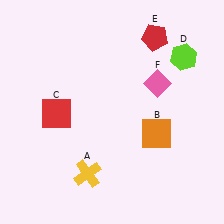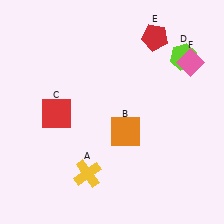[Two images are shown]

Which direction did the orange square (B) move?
The orange square (B) moved left.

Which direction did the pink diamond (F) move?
The pink diamond (F) moved right.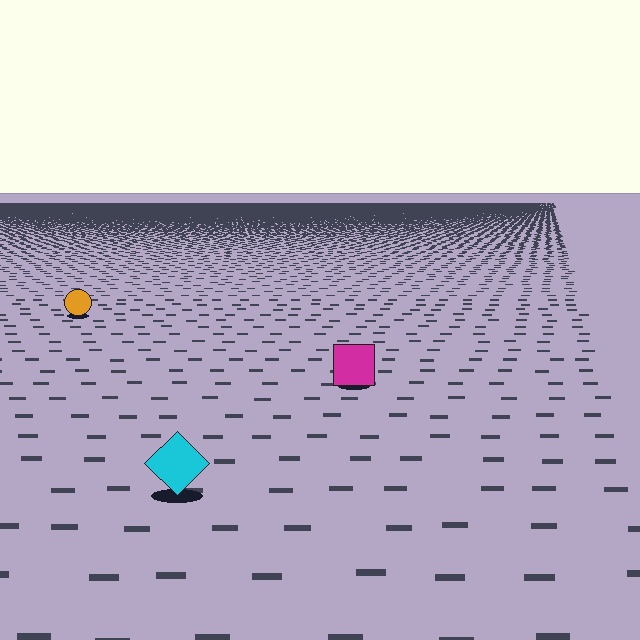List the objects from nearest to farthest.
From nearest to farthest: the cyan diamond, the magenta square, the orange circle.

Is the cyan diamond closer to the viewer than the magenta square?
Yes. The cyan diamond is closer — you can tell from the texture gradient: the ground texture is coarser near it.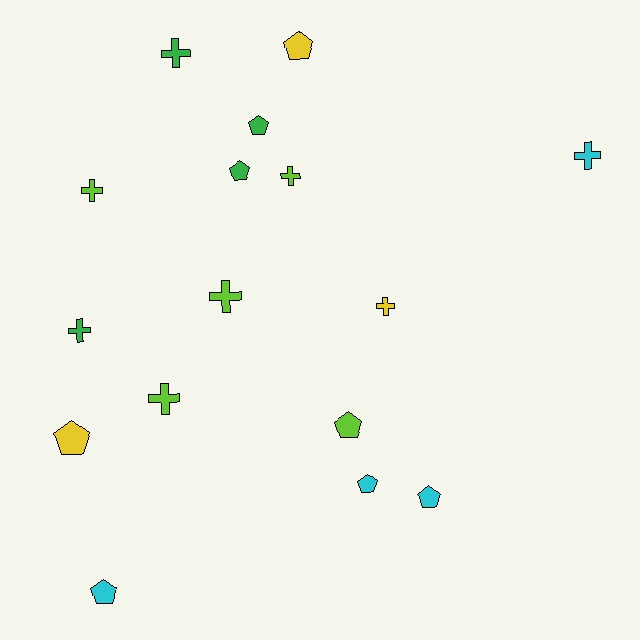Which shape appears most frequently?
Cross, with 8 objects.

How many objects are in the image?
There are 16 objects.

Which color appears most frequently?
Lime, with 5 objects.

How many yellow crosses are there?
There is 1 yellow cross.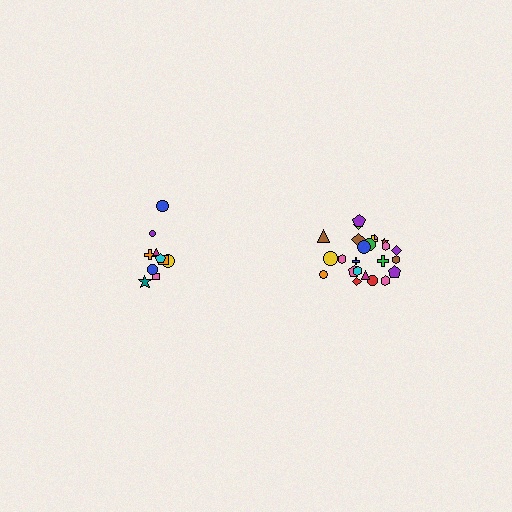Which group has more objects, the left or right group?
The right group.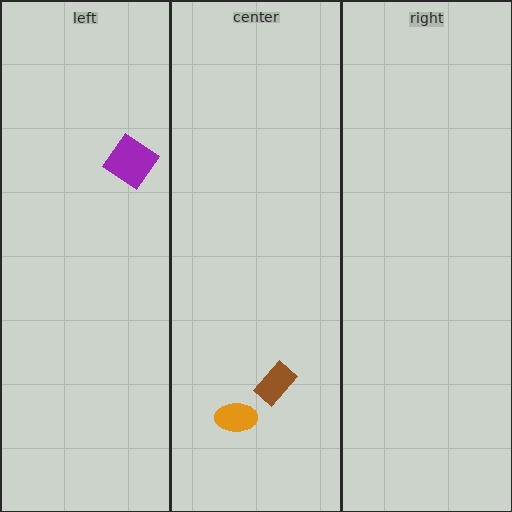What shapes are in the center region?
The orange ellipse, the brown rectangle.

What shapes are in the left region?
The purple diamond.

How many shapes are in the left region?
1.